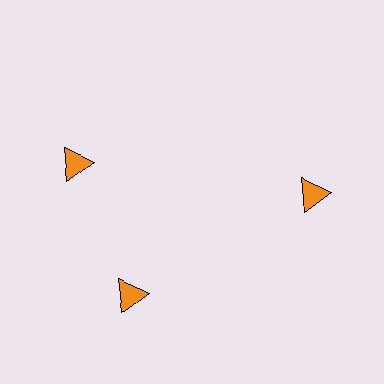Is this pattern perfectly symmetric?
No. The 3 orange triangles are arranged in a ring, but one element near the 11 o'clock position is rotated out of alignment along the ring, breaking the 3-fold rotational symmetry.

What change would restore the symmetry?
The symmetry would be restored by rotating it back into even spacing with its neighbors so that all 3 triangles sit at equal angles and equal distance from the center.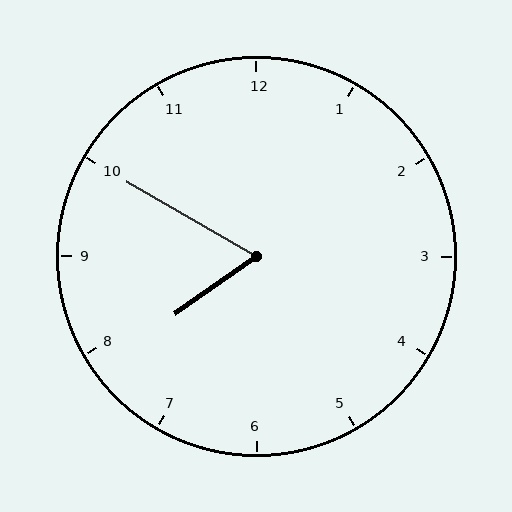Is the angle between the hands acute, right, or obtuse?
It is acute.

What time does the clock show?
7:50.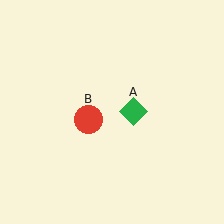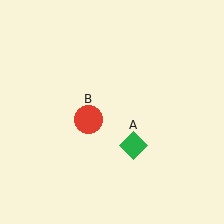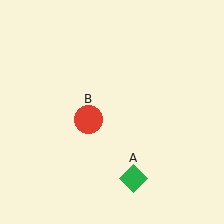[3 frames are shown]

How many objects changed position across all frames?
1 object changed position: green diamond (object A).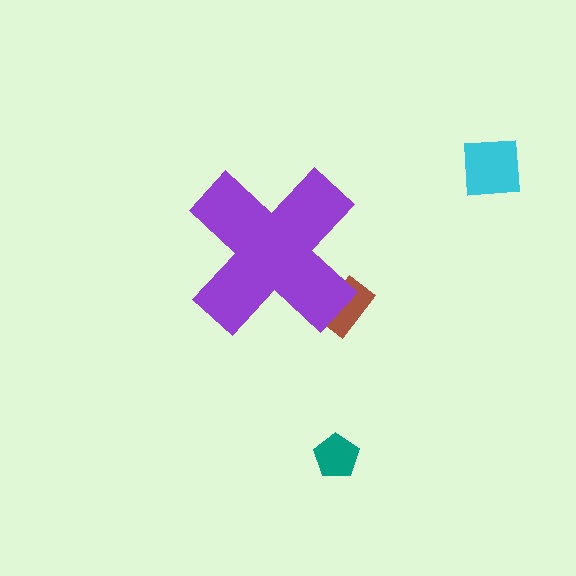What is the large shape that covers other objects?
A purple cross.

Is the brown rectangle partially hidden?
Yes, the brown rectangle is partially hidden behind the purple cross.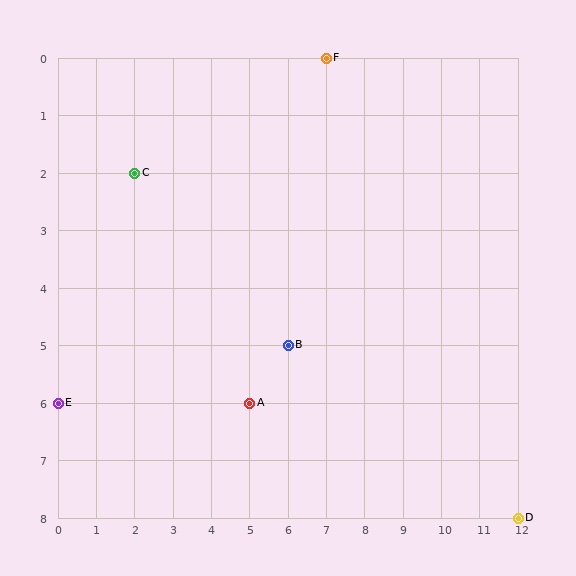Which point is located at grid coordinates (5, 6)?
Point A is at (5, 6).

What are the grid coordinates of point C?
Point C is at grid coordinates (2, 2).